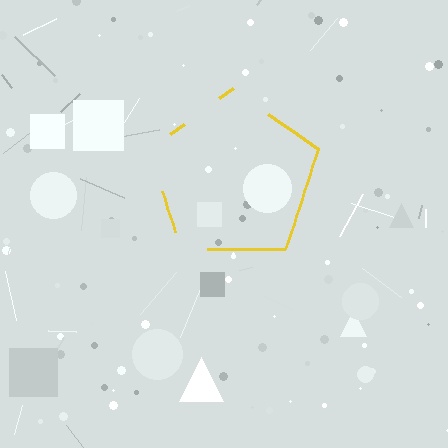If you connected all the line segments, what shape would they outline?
They would outline a pentagon.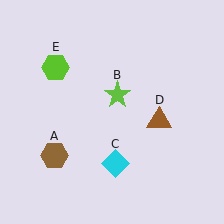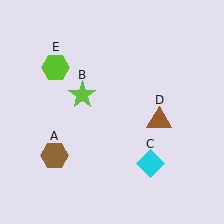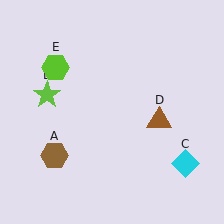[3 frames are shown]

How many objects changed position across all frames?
2 objects changed position: lime star (object B), cyan diamond (object C).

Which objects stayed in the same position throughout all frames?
Brown hexagon (object A) and brown triangle (object D) and lime hexagon (object E) remained stationary.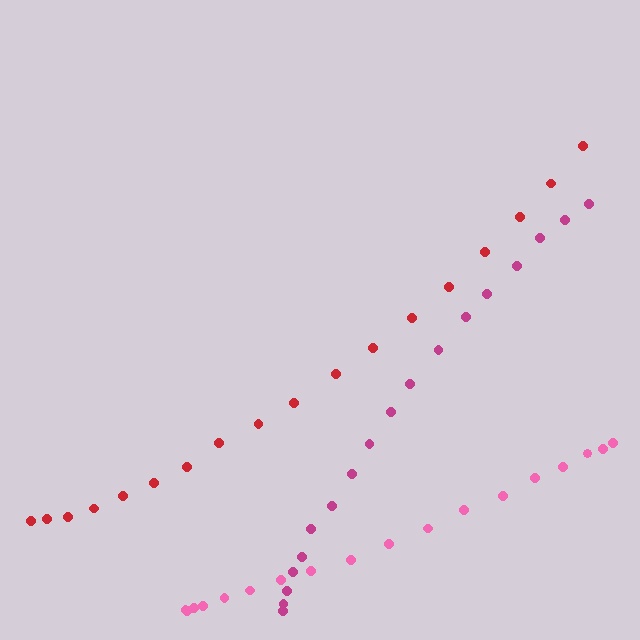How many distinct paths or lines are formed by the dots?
There are 3 distinct paths.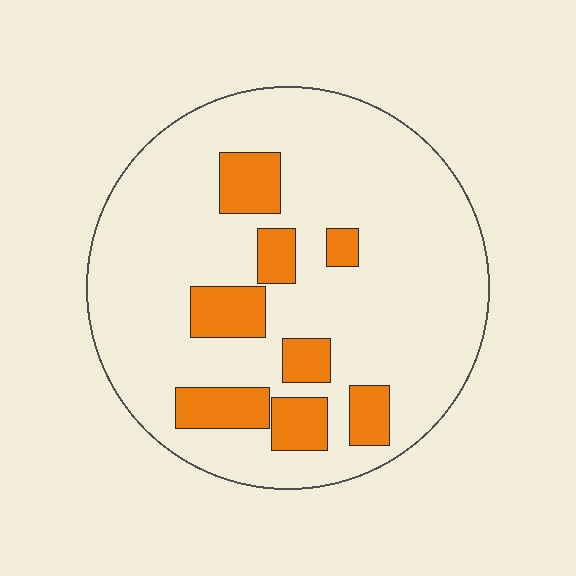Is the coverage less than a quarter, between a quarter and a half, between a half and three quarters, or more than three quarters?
Less than a quarter.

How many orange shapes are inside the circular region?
8.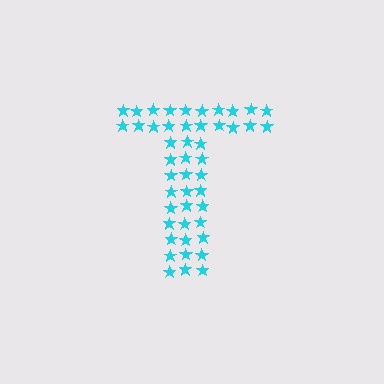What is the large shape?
The large shape is the letter T.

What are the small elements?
The small elements are stars.